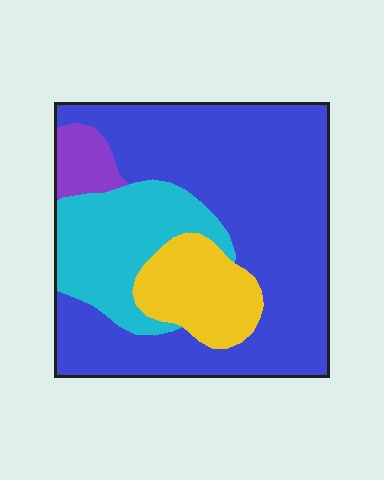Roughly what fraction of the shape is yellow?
Yellow takes up less than a sixth of the shape.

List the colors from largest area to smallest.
From largest to smallest: blue, cyan, yellow, purple.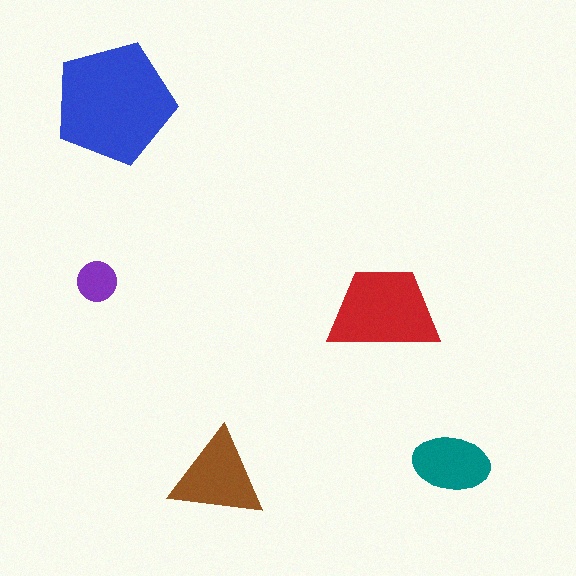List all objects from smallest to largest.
The purple circle, the teal ellipse, the brown triangle, the red trapezoid, the blue pentagon.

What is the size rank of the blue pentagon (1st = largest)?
1st.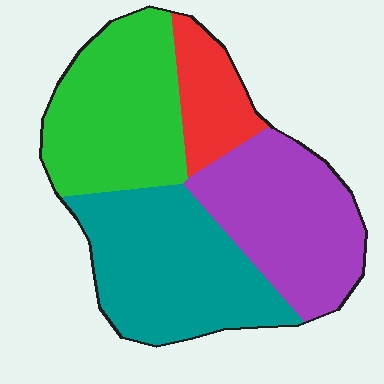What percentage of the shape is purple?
Purple covers about 30% of the shape.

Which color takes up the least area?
Red, at roughly 10%.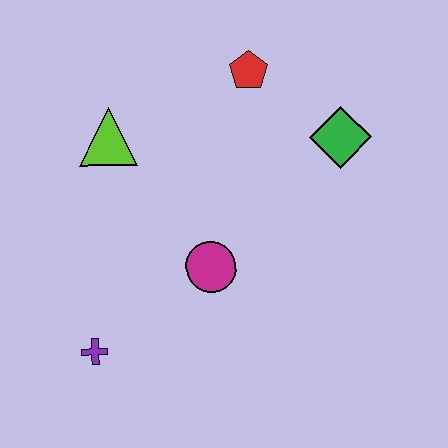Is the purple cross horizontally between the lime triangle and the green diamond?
No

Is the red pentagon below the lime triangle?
No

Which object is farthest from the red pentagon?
The purple cross is farthest from the red pentagon.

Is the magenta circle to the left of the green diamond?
Yes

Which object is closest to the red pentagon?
The green diamond is closest to the red pentagon.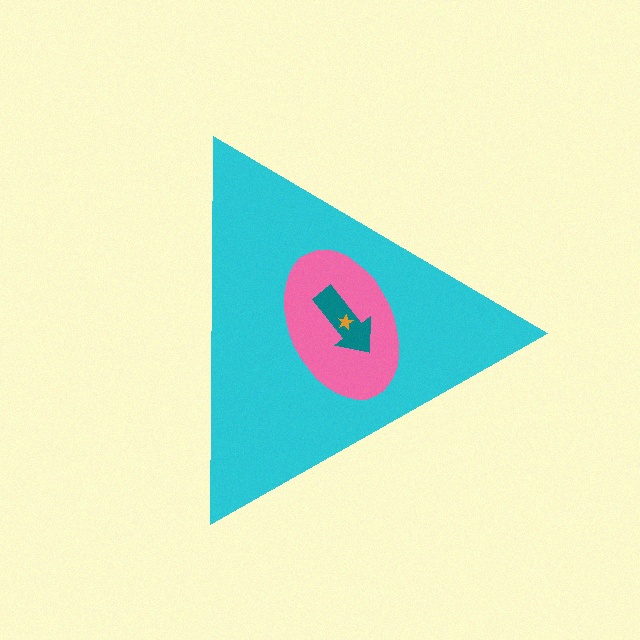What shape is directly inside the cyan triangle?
The pink ellipse.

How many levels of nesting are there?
4.